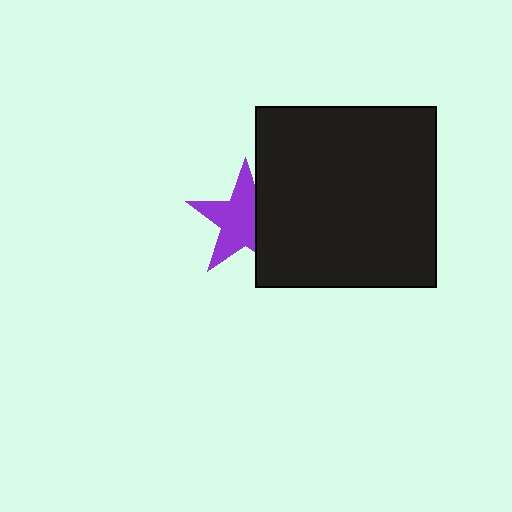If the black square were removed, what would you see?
You would see the complete purple star.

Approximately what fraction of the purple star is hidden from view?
Roughly 33% of the purple star is hidden behind the black square.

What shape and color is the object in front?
The object in front is a black square.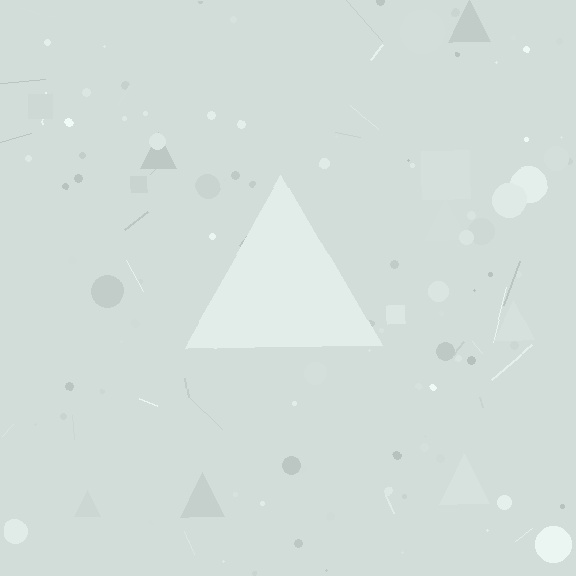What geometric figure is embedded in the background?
A triangle is embedded in the background.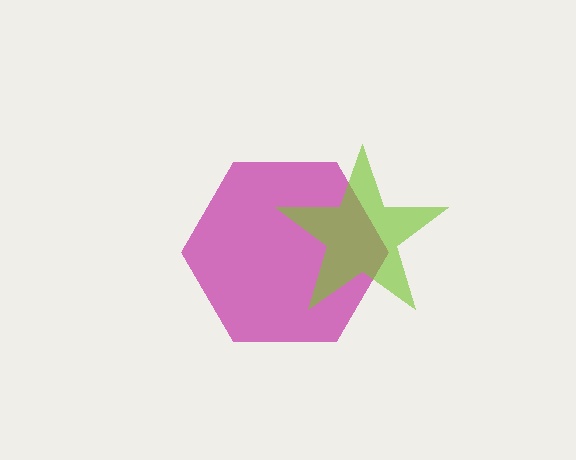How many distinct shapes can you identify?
There are 2 distinct shapes: a magenta hexagon, a lime star.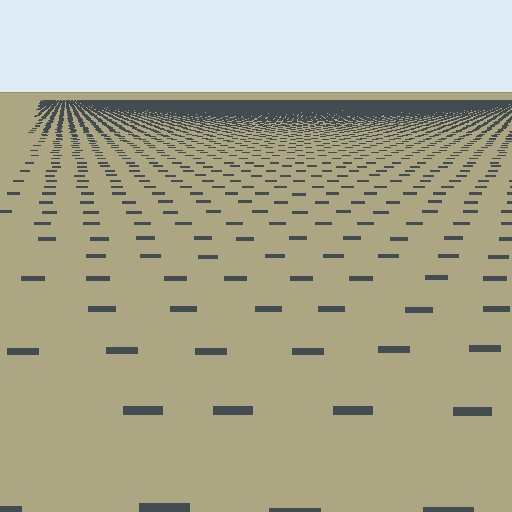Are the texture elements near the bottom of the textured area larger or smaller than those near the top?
Larger. Near the bottom, elements are closer to the viewer and appear at a bigger on-screen size.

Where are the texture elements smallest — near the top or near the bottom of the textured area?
Near the top.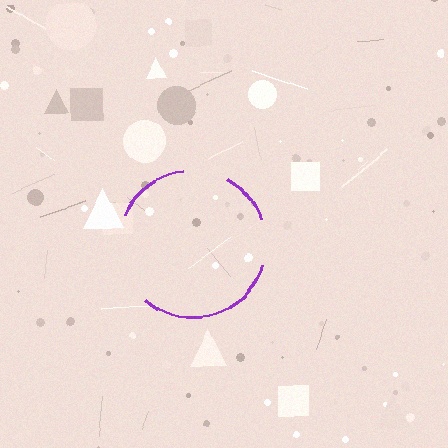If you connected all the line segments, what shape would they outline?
They would outline a circle.